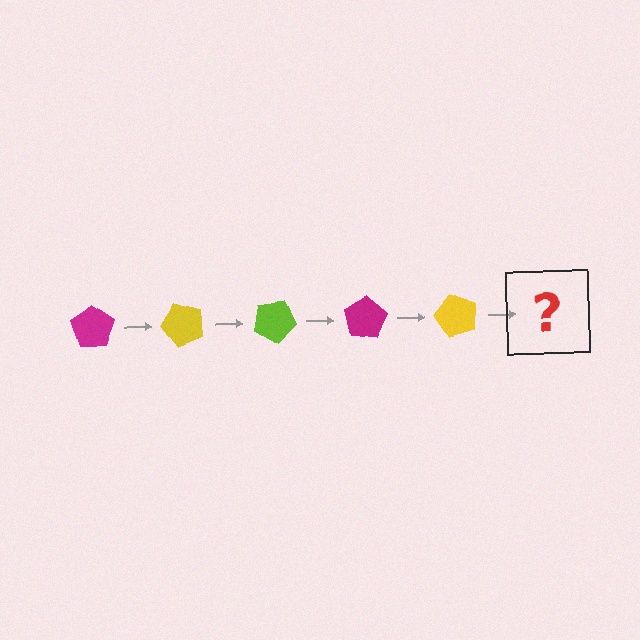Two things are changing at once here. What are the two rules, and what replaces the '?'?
The two rules are that it rotates 50 degrees each step and the color cycles through magenta, yellow, and lime. The '?' should be a lime pentagon, rotated 250 degrees from the start.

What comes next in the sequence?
The next element should be a lime pentagon, rotated 250 degrees from the start.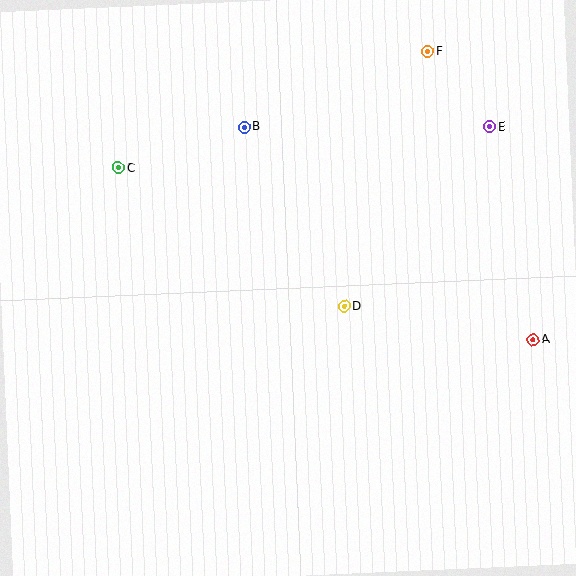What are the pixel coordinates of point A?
Point A is at (533, 340).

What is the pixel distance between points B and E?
The distance between B and E is 246 pixels.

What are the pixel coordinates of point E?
Point E is at (490, 127).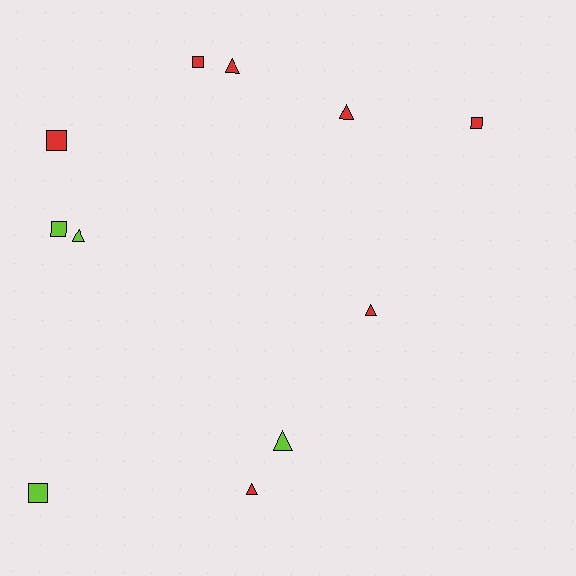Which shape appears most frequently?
Triangle, with 6 objects.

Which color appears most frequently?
Red, with 7 objects.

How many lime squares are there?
There are 2 lime squares.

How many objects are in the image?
There are 11 objects.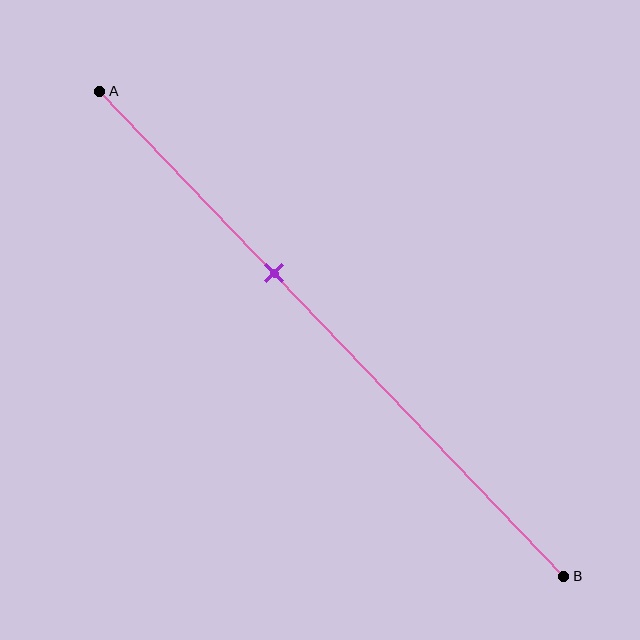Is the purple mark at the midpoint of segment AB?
No, the mark is at about 40% from A, not at the 50% midpoint.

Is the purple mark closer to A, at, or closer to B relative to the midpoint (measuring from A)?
The purple mark is closer to point A than the midpoint of segment AB.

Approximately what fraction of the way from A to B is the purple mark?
The purple mark is approximately 40% of the way from A to B.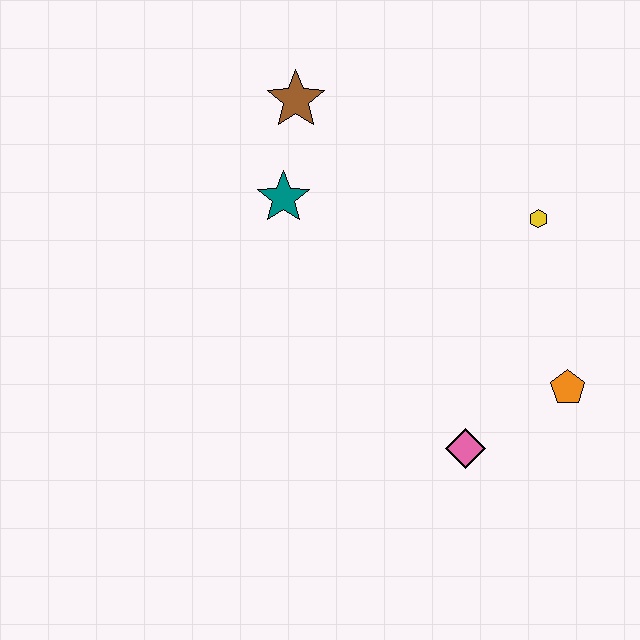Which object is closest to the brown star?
The teal star is closest to the brown star.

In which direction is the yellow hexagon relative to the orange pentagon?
The yellow hexagon is above the orange pentagon.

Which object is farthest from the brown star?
The orange pentagon is farthest from the brown star.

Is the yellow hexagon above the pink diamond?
Yes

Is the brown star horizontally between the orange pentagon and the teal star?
Yes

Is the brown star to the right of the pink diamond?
No